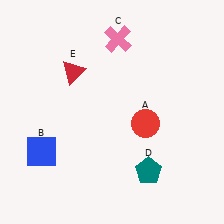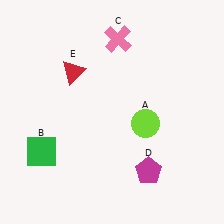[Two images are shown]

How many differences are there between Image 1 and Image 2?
There are 3 differences between the two images.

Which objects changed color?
A changed from red to lime. B changed from blue to green. D changed from teal to magenta.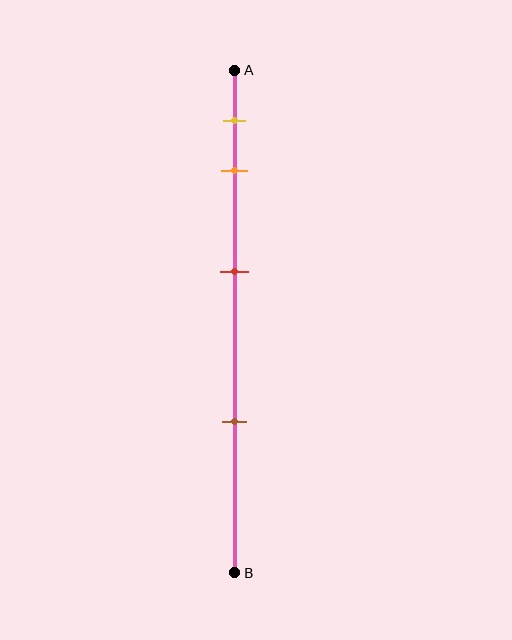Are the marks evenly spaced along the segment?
No, the marks are not evenly spaced.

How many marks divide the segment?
There are 4 marks dividing the segment.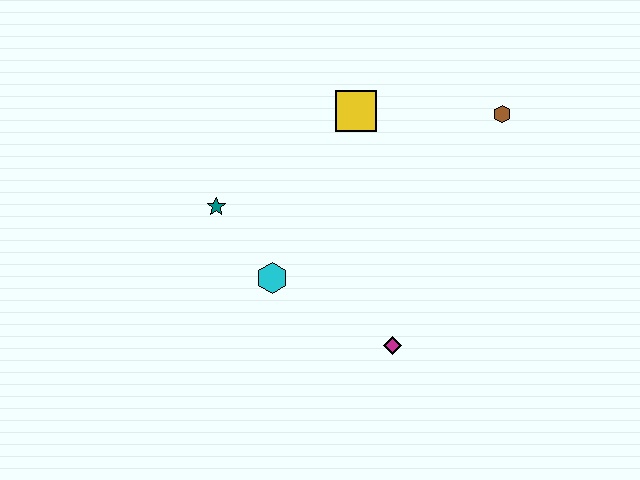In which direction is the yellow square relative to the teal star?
The yellow square is to the right of the teal star.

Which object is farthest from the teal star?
The brown hexagon is farthest from the teal star.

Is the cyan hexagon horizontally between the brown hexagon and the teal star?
Yes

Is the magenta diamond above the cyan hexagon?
No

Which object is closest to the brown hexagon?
The yellow square is closest to the brown hexagon.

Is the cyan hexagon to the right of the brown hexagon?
No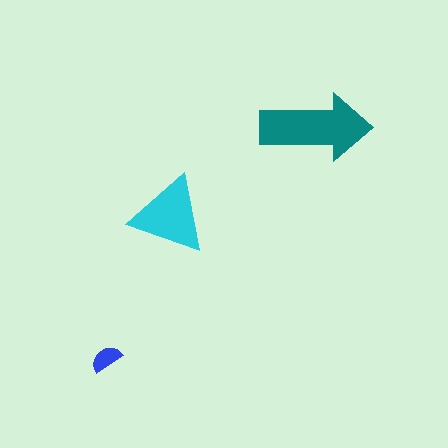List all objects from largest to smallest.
The teal arrow, the cyan triangle, the blue semicircle.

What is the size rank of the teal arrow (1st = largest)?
1st.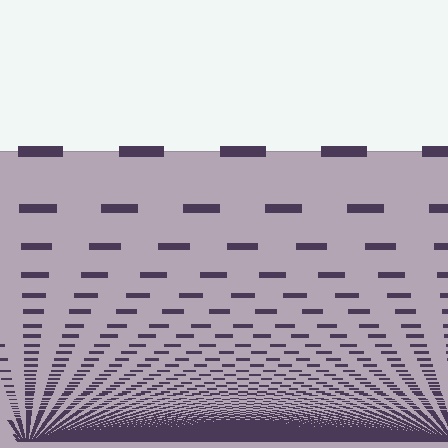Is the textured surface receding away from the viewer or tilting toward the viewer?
The surface appears to tilt toward the viewer. Texture elements get larger and sparser toward the top.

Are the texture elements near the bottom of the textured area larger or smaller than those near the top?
Smaller. The gradient is inverted — elements near the bottom are smaller and denser.